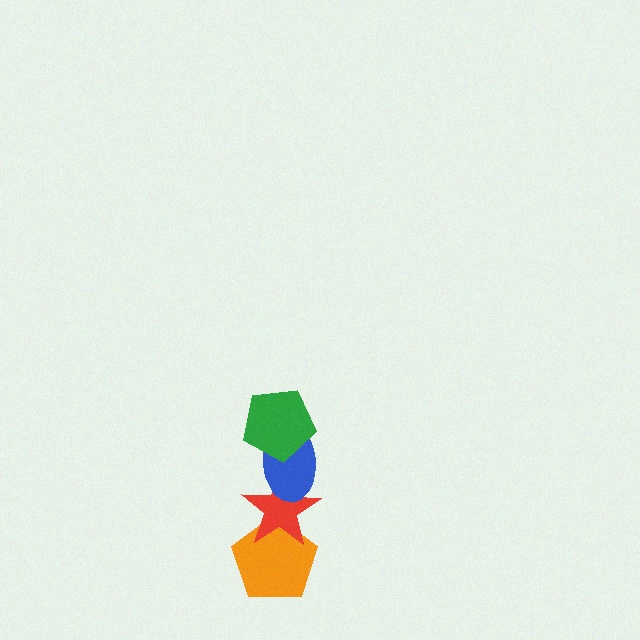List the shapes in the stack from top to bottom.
From top to bottom: the green pentagon, the blue ellipse, the red star, the orange pentagon.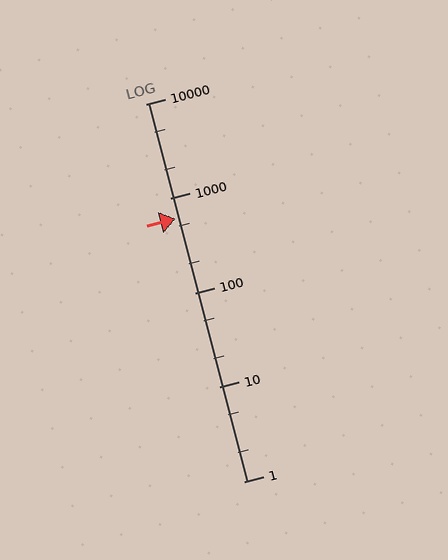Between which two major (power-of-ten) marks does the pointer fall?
The pointer is between 100 and 1000.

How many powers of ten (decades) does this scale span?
The scale spans 4 decades, from 1 to 10000.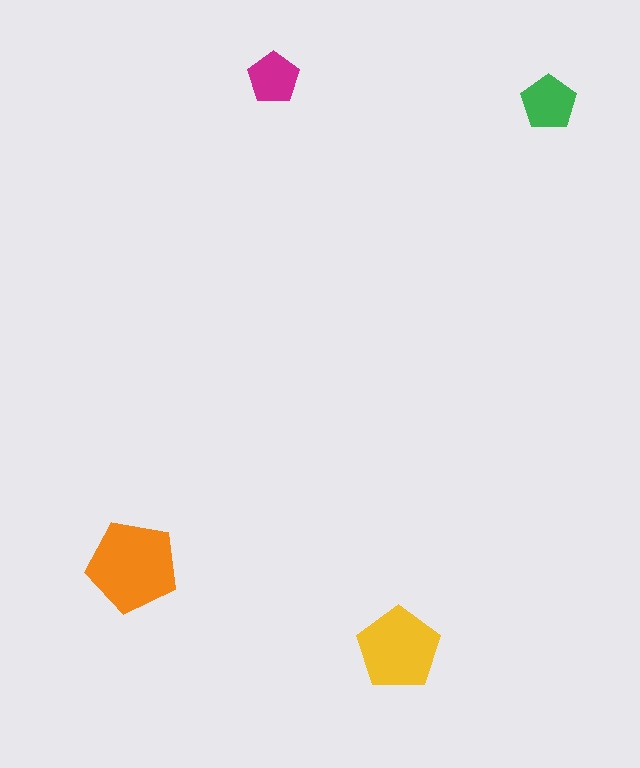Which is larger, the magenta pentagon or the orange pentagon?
The orange one.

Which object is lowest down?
The yellow pentagon is bottommost.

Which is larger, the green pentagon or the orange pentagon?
The orange one.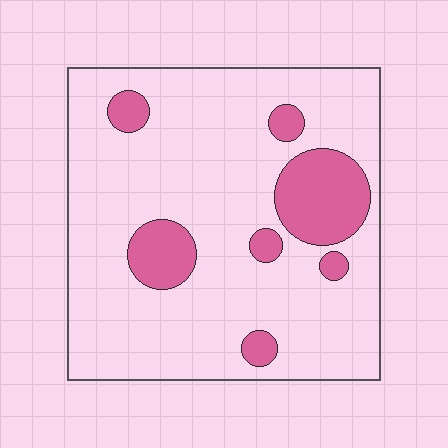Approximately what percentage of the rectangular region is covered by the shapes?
Approximately 15%.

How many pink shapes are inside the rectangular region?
7.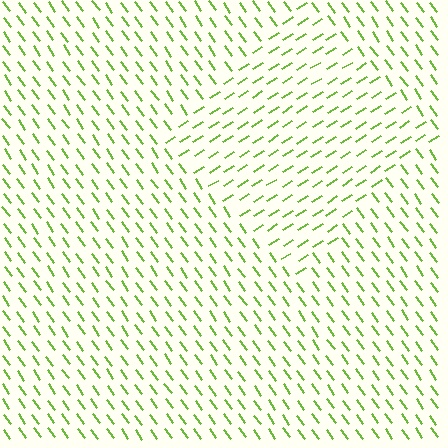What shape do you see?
I see a diamond.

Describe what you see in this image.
The image is filled with small lime line segments. A diamond region in the image has lines oriented differently from the surrounding lines, creating a visible texture boundary.